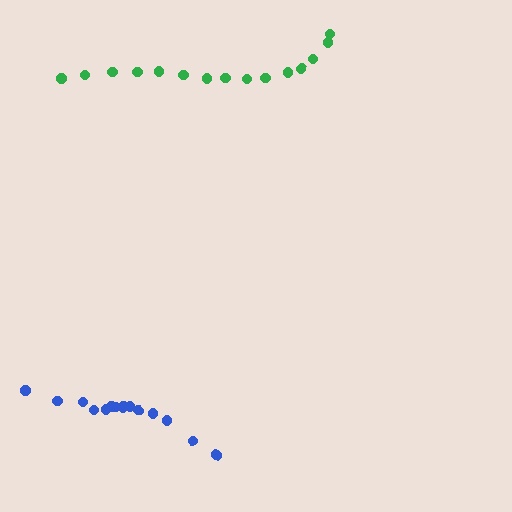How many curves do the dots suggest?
There are 2 distinct paths.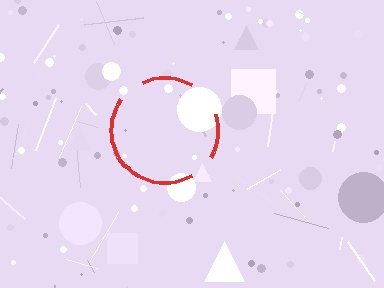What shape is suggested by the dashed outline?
The dashed outline suggests a circle.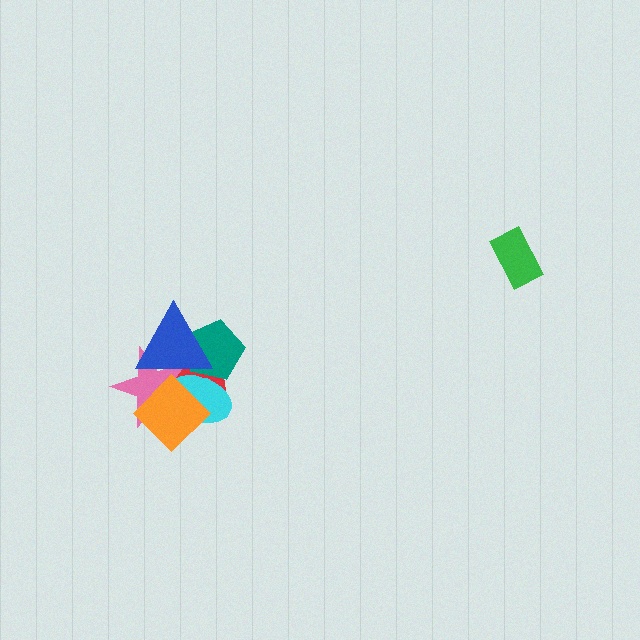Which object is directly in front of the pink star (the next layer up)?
The cyan ellipse is directly in front of the pink star.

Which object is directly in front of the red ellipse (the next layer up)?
The pink star is directly in front of the red ellipse.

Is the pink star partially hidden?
Yes, it is partially covered by another shape.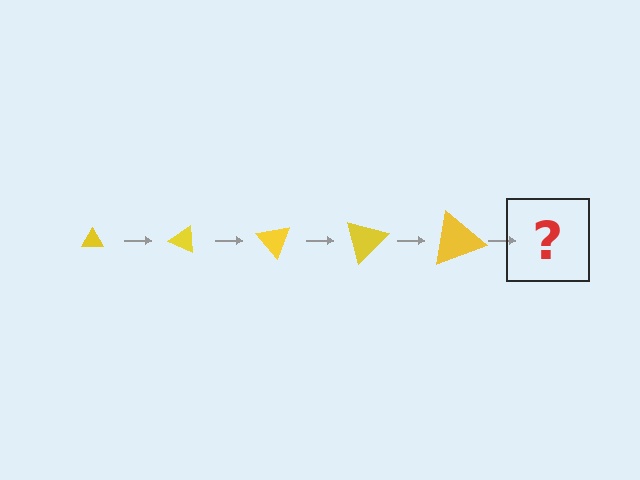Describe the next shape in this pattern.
It should be a triangle, larger than the previous one and rotated 125 degrees from the start.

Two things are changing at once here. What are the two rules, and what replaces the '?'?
The two rules are that the triangle grows larger each step and it rotates 25 degrees each step. The '?' should be a triangle, larger than the previous one and rotated 125 degrees from the start.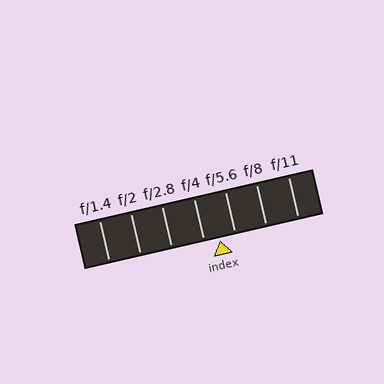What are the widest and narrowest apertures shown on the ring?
The widest aperture shown is f/1.4 and the narrowest is f/11.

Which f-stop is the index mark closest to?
The index mark is closest to f/5.6.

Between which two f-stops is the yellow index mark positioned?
The index mark is between f/4 and f/5.6.